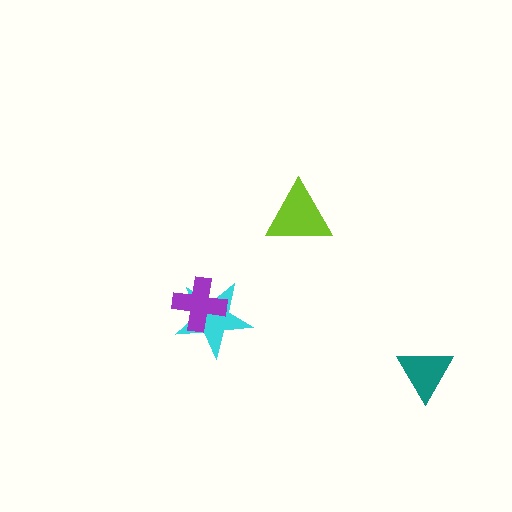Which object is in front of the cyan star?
The purple cross is in front of the cyan star.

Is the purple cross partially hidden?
No, no other shape covers it.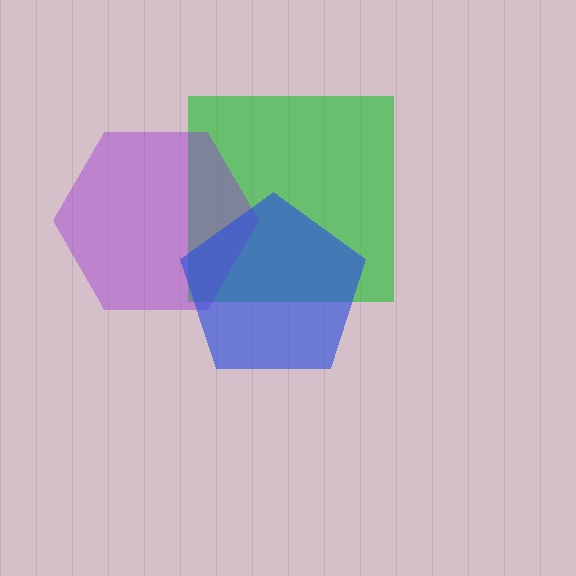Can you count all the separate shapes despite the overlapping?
Yes, there are 3 separate shapes.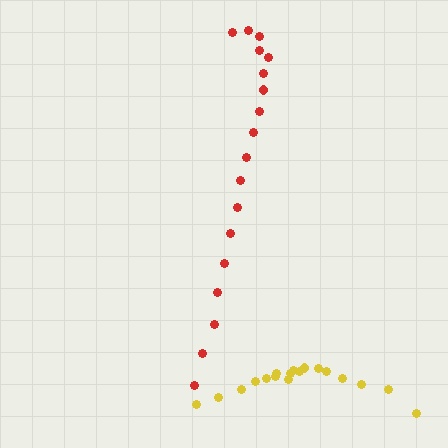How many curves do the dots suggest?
There are 2 distinct paths.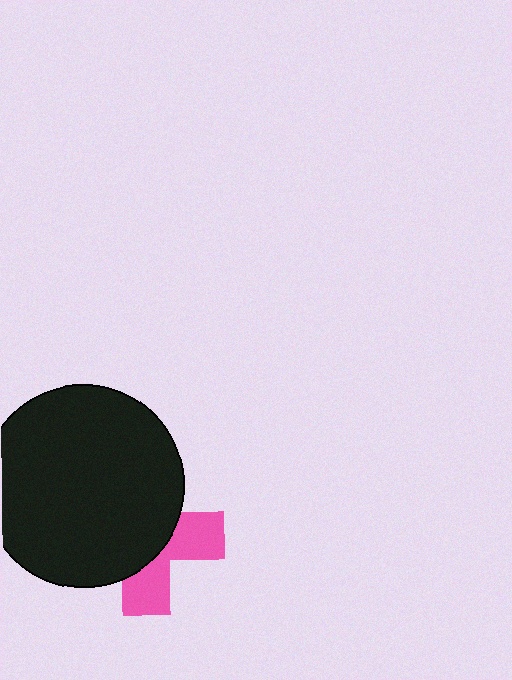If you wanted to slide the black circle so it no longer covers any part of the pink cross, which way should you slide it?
Slide it toward the upper-left — that is the most direct way to separate the two shapes.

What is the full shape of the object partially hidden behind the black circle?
The partially hidden object is a pink cross.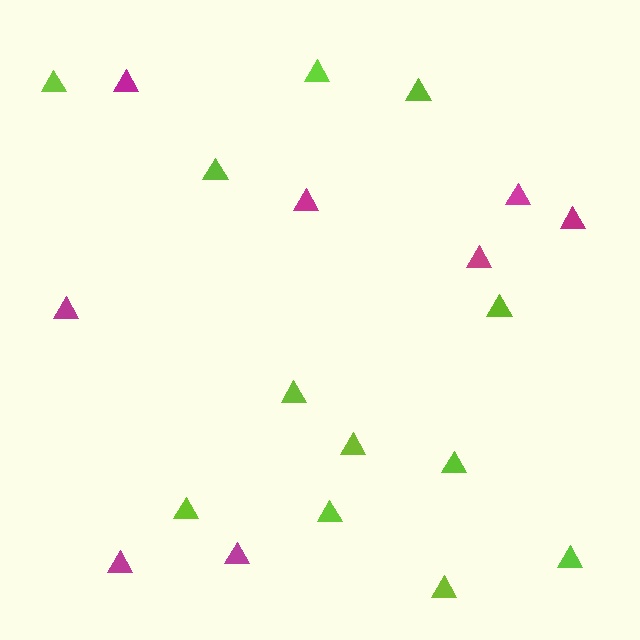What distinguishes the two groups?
There are 2 groups: one group of magenta triangles (8) and one group of lime triangles (12).